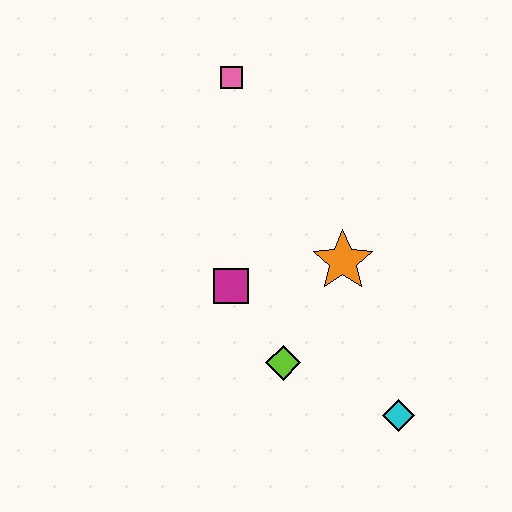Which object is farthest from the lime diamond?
The pink square is farthest from the lime diamond.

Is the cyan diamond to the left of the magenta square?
No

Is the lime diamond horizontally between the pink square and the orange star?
Yes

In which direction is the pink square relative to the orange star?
The pink square is above the orange star.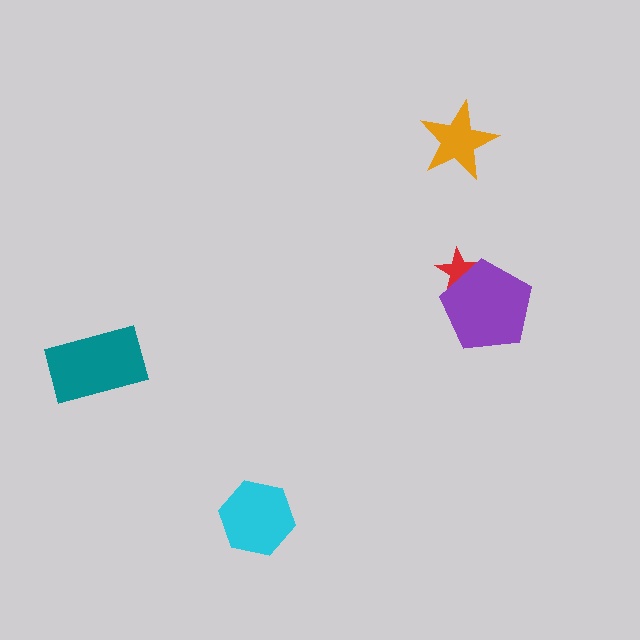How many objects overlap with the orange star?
0 objects overlap with the orange star.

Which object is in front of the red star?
The purple pentagon is in front of the red star.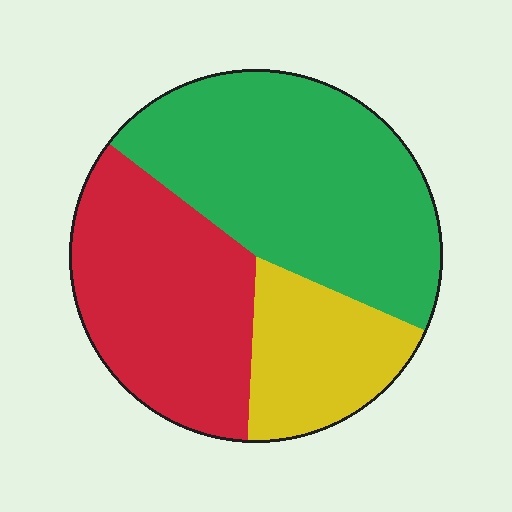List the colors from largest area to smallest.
From largest to smallest: green, red, yellow.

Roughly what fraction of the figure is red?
Red covers about 35% of the figure.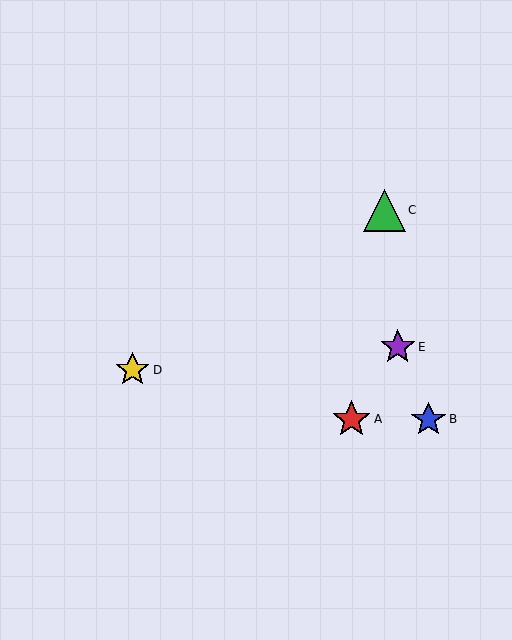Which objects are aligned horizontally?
Objects A, B are aligned horizontally.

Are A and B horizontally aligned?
Yes, both are at y≈419.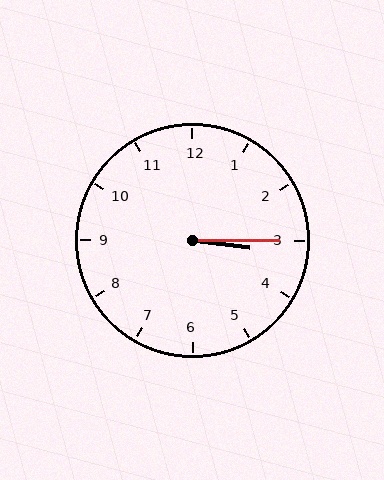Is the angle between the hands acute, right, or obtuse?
It is acute.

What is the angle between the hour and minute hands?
Approximately 8 degrees.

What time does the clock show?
3:15.